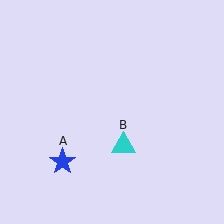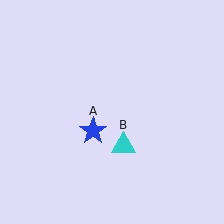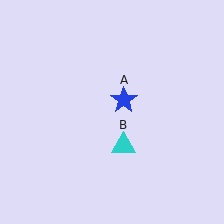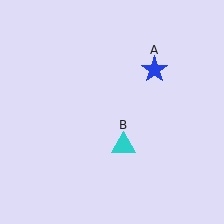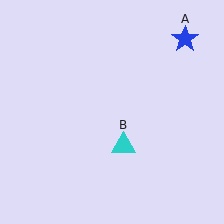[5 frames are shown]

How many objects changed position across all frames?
1 object changed position: blue star (object A).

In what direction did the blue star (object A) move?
The blue star (object A) moved up and to the right.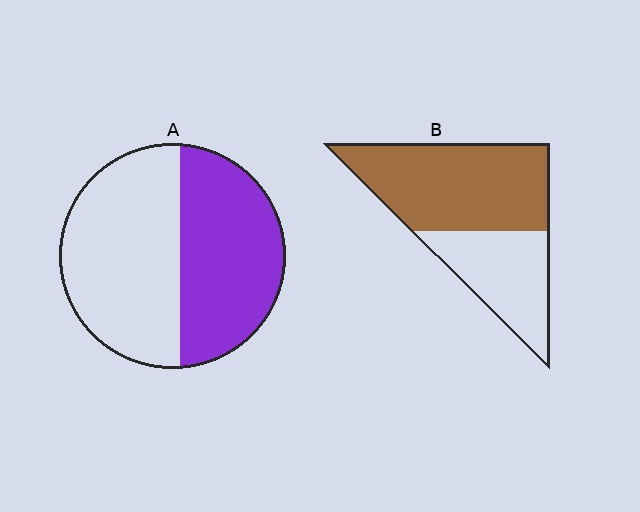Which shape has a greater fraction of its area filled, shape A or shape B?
Shape B.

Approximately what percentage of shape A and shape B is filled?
A is approximately 45% and B is approximately 65%.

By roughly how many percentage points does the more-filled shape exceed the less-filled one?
By roughly 15 percentage points (B over A).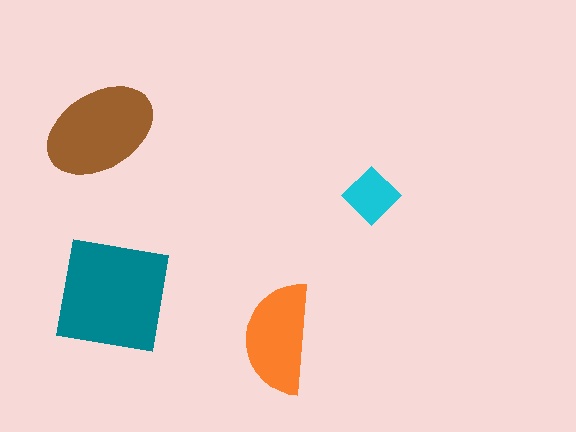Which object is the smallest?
The cyan diamond.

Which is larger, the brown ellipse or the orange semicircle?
The brown ellipse.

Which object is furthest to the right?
The cyan diamond is rightmost.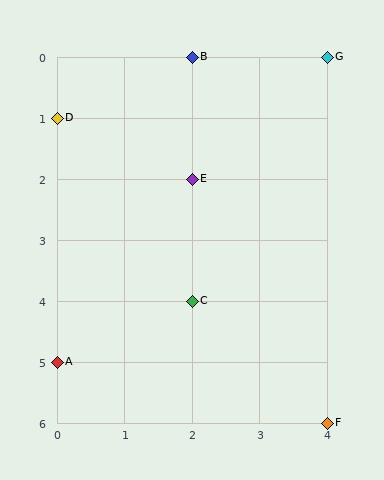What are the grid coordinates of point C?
Point C is at grid coordinates (2, 4).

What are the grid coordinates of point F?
Point F is at grid coordinates (4, 6).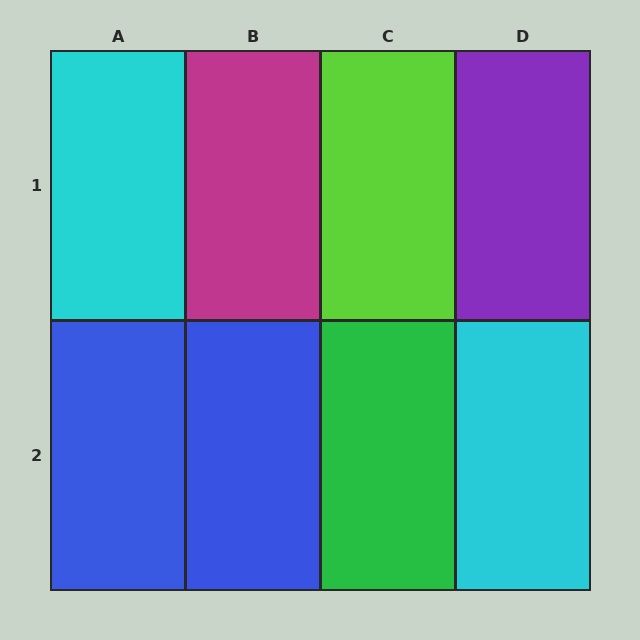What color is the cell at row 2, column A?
Blue.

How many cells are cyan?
2 cells are cyan.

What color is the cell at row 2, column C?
Green.